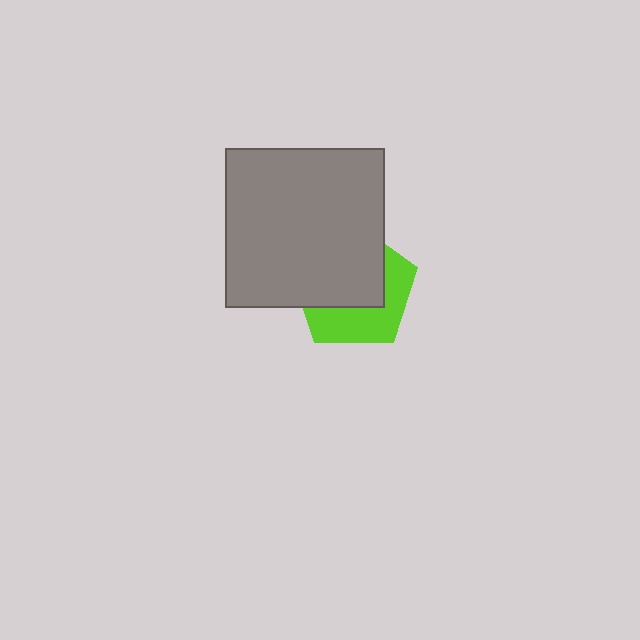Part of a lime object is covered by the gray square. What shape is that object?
It is a pentagon.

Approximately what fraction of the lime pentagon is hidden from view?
Roughly 57% of the lime pentagon is hidden behind the gray square.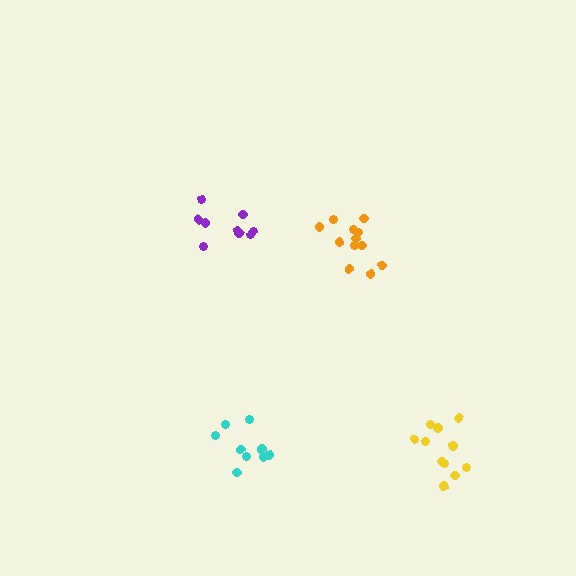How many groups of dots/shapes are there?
There are 4 groups.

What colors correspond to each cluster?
The clusters are colored: cyan, purple, orange, yellow.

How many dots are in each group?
Group 1: 9 dots, Group 2: 9 dots, Group 3: 12 dots, Group 4: 11 dots (41 total).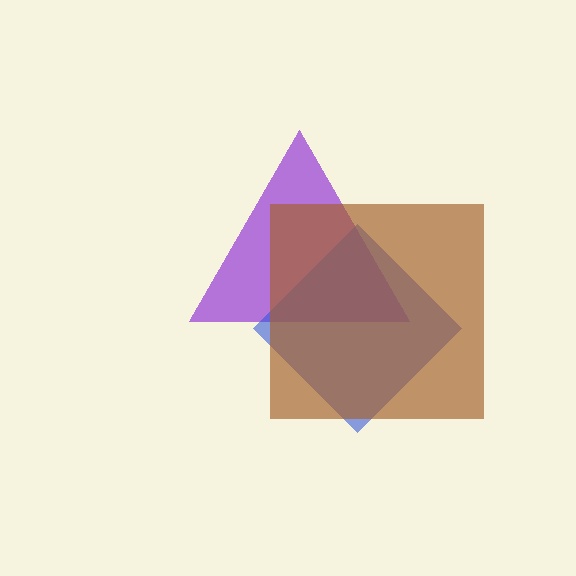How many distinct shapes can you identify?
There are 3 distinct shapes: a purple triangle, a blue diamond, a brown square.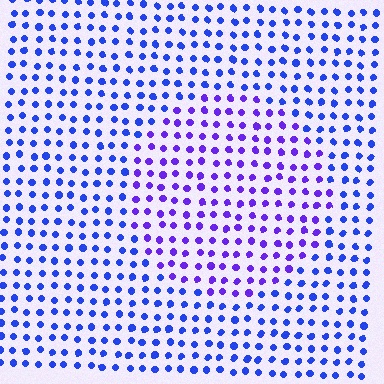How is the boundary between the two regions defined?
The boundary is defined purely by a slight shift in hue (about 32 degrees). Spacing, size, and orientation are identical on both sides.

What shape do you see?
I see a circle.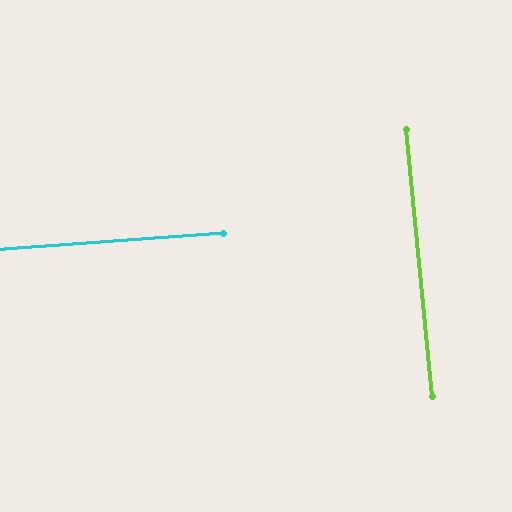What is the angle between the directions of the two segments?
Approximately 89 degrees.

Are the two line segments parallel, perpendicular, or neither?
Perpendicular — they meet at approximately 89°.